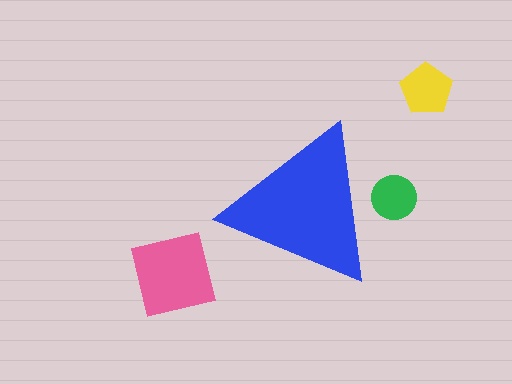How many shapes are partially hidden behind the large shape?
1 shape is partially hidden.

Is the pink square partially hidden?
No, the pink square is fully visible.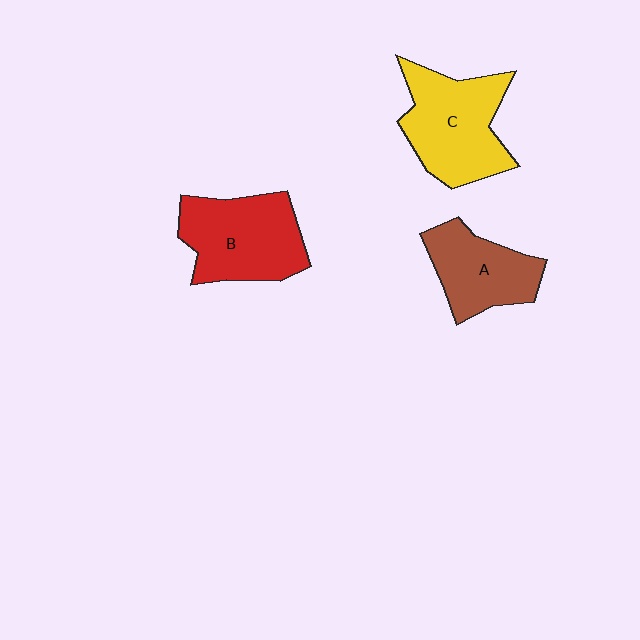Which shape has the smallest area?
Shape A (brown).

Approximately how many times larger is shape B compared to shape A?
Approximately 1.3 times.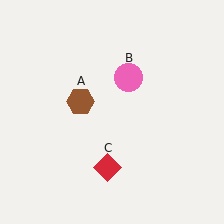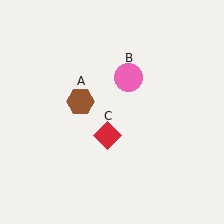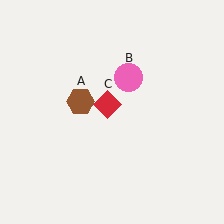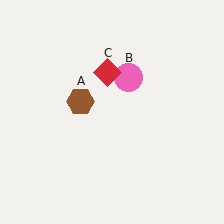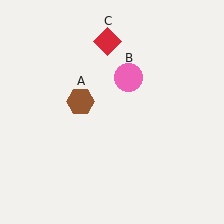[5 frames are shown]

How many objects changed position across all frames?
1 object changed position: red diamond (object C).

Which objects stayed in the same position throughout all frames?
Brown hexagon (object A) and pink circle (object B) remained stationary.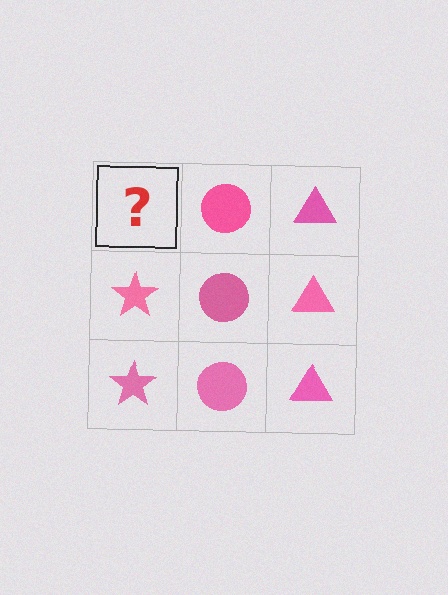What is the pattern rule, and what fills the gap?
The rule is that each column has a consistent shape. The gap should be filled with a pink star.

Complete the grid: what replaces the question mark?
The question mark should be replaced with a pink star.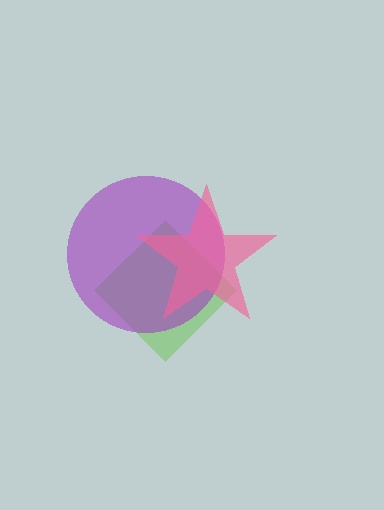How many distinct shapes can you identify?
There are 3 distinct shapes: a lime diamond, a purple circle, a pink star.